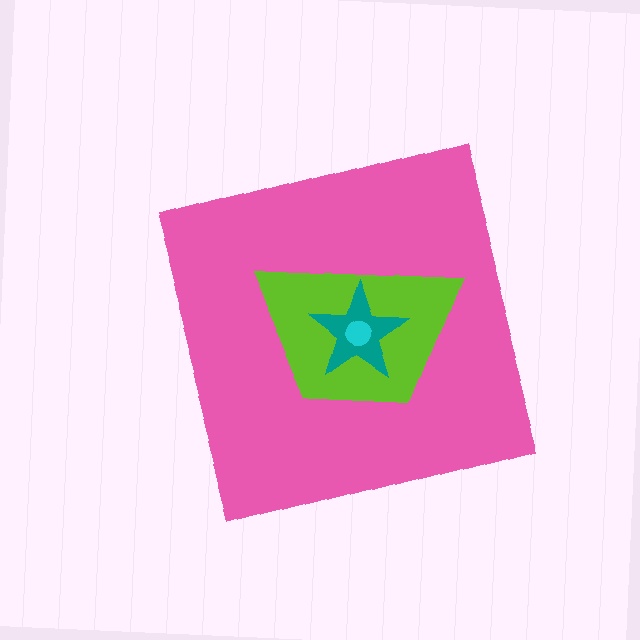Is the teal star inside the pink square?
Yes.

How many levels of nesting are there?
4.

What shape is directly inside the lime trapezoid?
The teal star.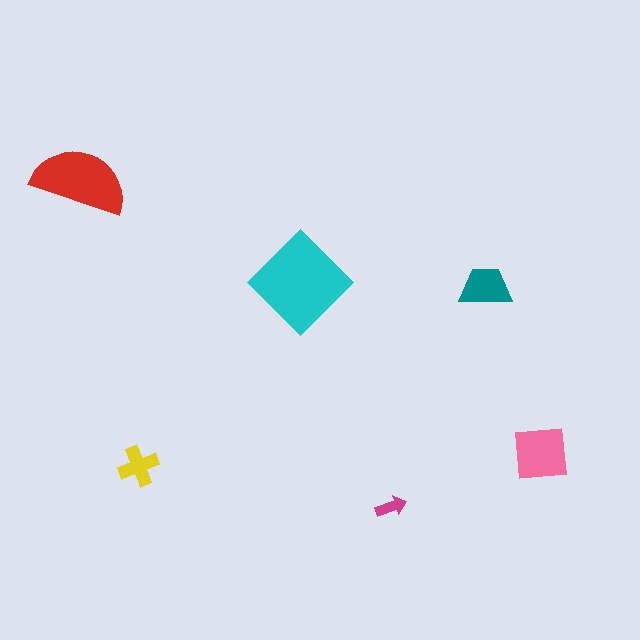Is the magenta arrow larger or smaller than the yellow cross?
Smaller.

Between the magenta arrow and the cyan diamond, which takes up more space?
The cyan diamond.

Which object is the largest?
The cyan diamond.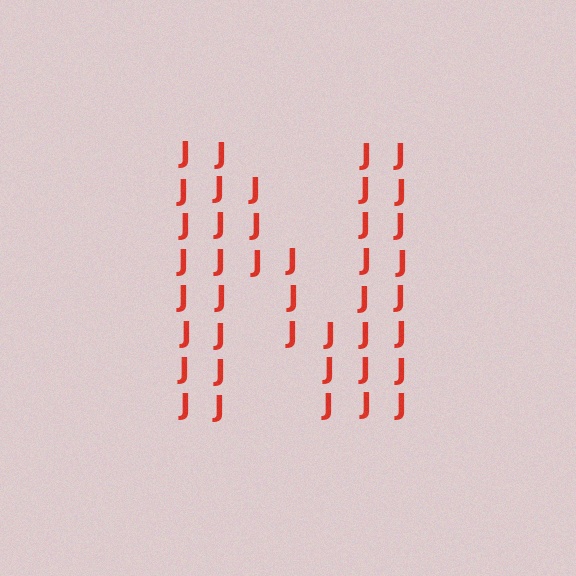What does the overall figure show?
The overall figure shows the letter N.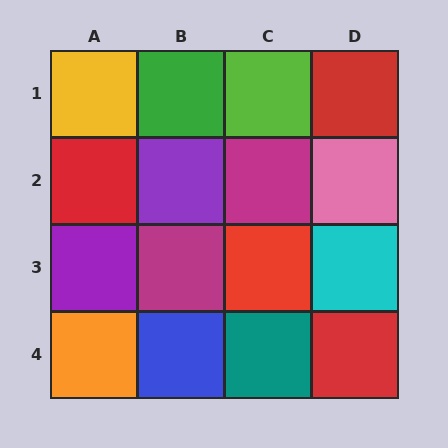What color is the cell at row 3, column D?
Cyan.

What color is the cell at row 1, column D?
Red.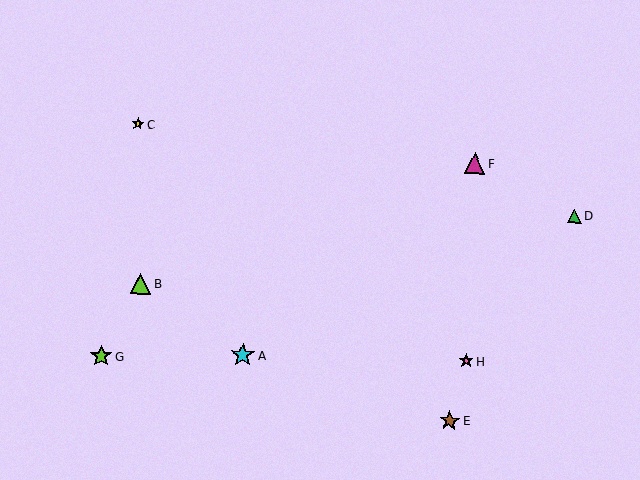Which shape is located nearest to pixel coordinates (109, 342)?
The lime star (labeled G) at (101, 356) is nearest to that location.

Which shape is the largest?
The cyan star (labeled A) is the largest.